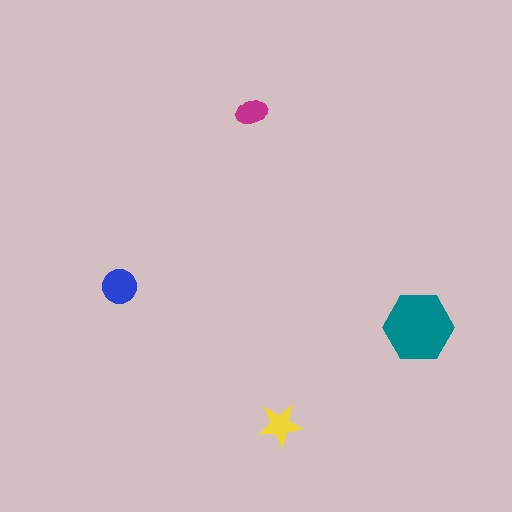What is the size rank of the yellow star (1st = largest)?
3rd.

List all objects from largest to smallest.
The teal hexagon, the blue circle, the yellow star, the magenta ellipse.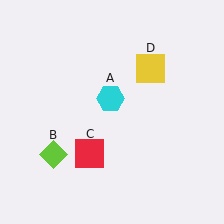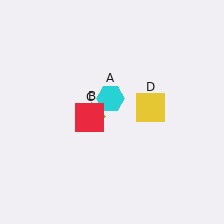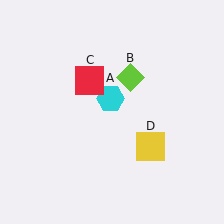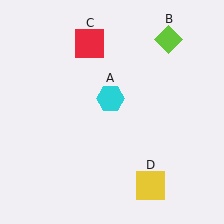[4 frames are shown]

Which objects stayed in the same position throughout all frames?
Cyan hexagon (object A) remained stationary.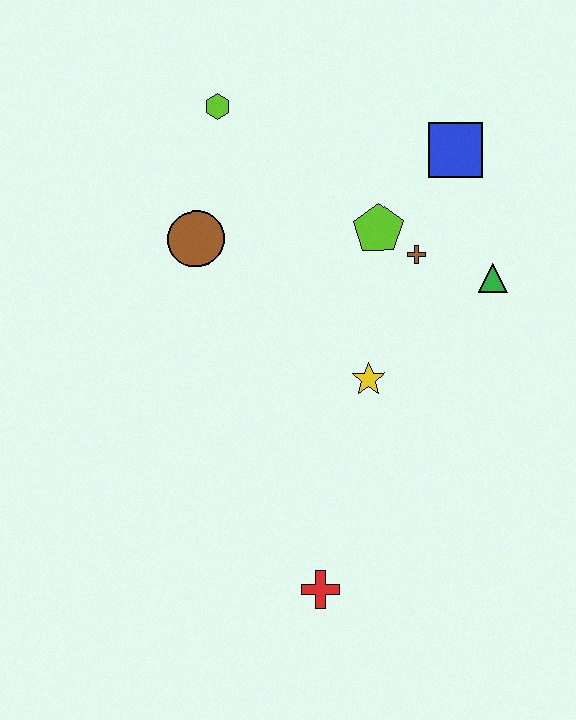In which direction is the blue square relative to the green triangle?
The blue square is above the green triangle.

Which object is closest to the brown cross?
The lime pentagon is closest to the brown cross.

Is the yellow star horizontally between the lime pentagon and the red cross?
Yes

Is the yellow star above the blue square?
No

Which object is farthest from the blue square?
The red cross is farthest from the blue square.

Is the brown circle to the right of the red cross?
No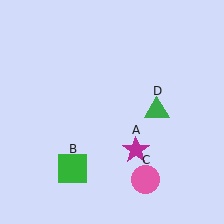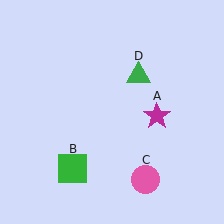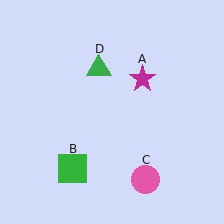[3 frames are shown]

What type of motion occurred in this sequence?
The magenta star (object A), green triangle (object D) rotated counterclockwise around the center of the scene.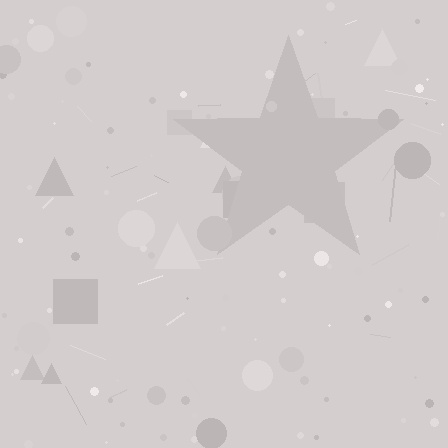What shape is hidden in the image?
A star is hidden in the image.